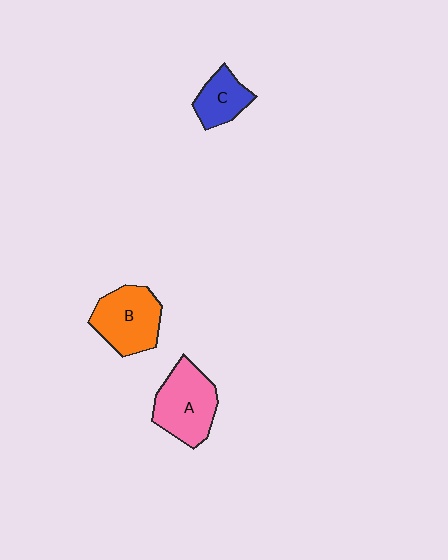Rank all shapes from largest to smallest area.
From largest to smallest: A (pink), B (orange), C (blue).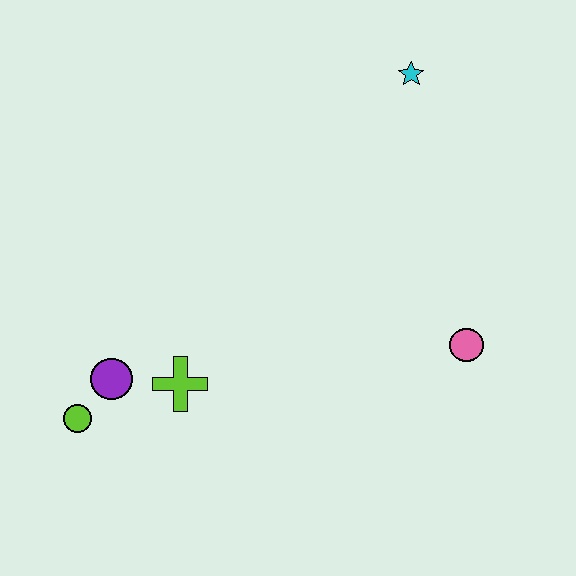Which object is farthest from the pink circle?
The lime circle is farthest from the pink circle.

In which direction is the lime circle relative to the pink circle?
The lime circle is to the left of the pink circle.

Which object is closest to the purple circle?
The lime circle is closest to the purple circle.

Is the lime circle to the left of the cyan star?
Yes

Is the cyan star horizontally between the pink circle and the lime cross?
Yes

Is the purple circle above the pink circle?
No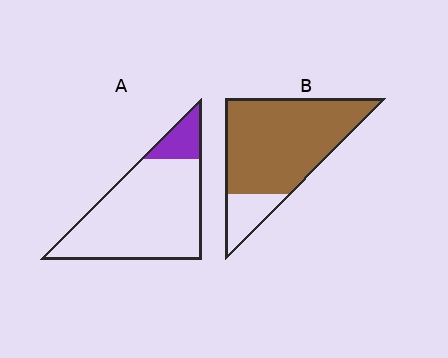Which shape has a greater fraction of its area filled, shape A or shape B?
Shape B.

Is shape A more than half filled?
No.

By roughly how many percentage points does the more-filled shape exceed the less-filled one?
By roughly 70 percentage points (B over A).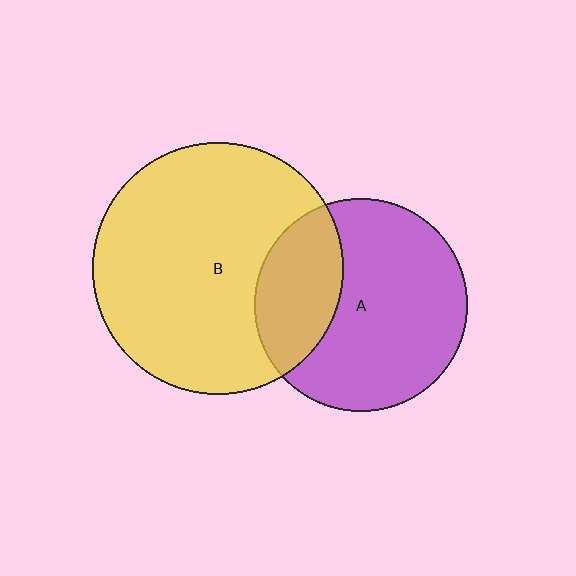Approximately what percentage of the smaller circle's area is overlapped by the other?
Approximately 30%.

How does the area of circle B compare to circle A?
Approximately 1.4 times.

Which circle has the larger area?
Circle B (yellow).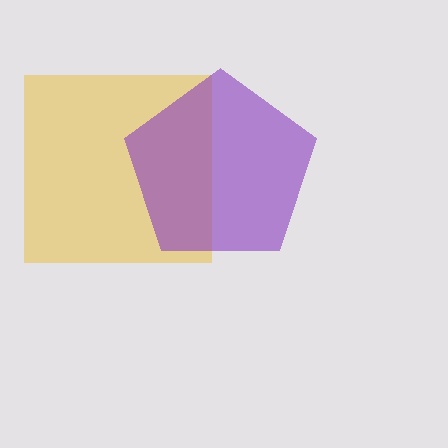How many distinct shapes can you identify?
There are 2 distinct shapes: a yellow square, a purple pentagon.